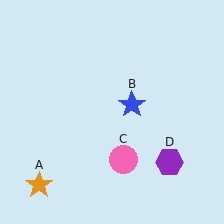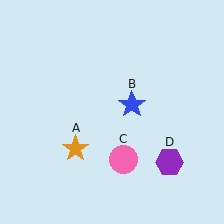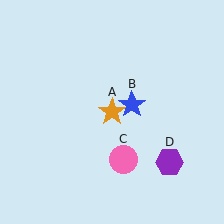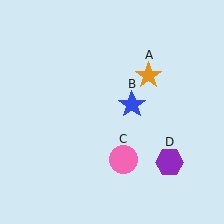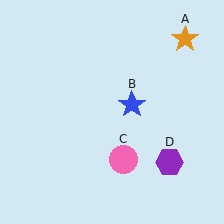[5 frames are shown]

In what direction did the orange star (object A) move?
The orange star (object A) moved up and to the right.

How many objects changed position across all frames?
1 object changed position: orange star (object A).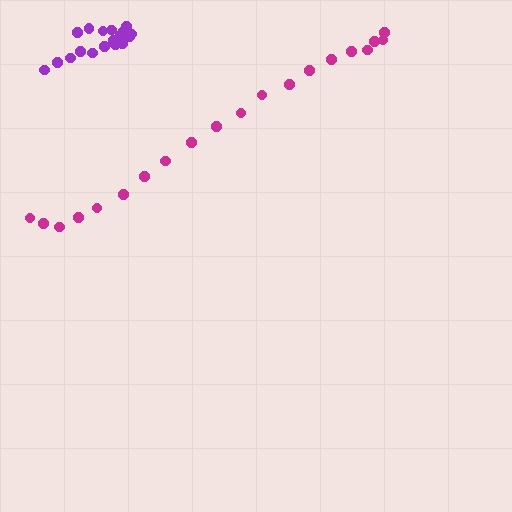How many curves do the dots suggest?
There are 2 distinct paths.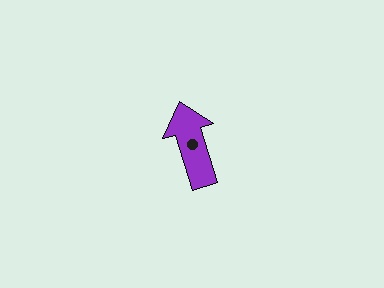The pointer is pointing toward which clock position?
Roughly 11 o'clock.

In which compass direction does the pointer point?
North.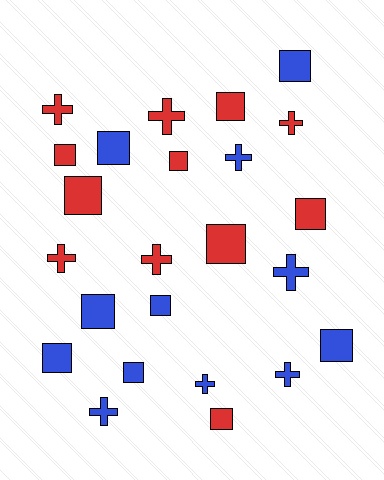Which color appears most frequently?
Blue, with 12 objects.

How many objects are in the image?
There are 24 objects.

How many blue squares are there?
There are 7 blue squares.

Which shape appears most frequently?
Square, with 14 objects.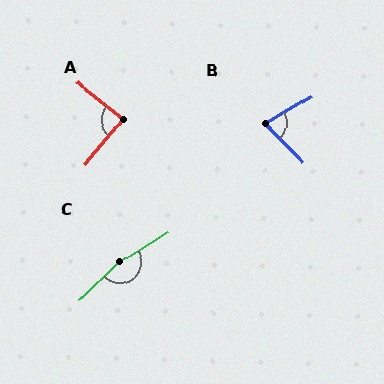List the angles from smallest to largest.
B (76°), A (89°), C (167°).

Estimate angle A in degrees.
Approximately 89 degrees.